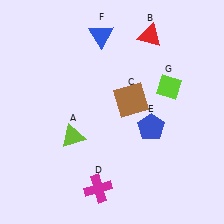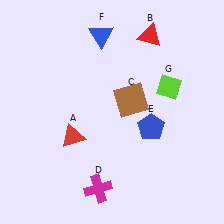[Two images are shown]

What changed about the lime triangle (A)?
In Image 1, A is lime. In Image 2, it changed to red.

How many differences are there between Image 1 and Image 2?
There is 1 difference between the two images.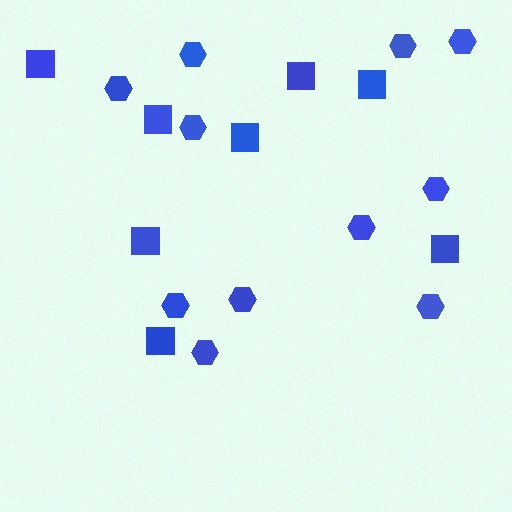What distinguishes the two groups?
There are 2 groups: one group of squares (8) and one group of hexagons (11).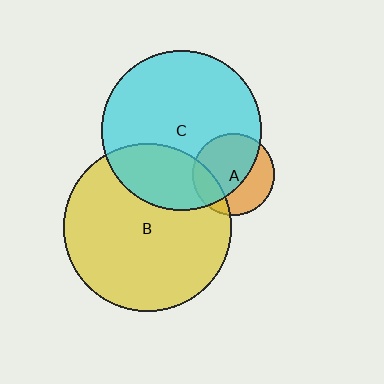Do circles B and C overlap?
Yes.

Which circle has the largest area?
Circle B (yellow).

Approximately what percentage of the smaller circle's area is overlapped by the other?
Approximately 25%.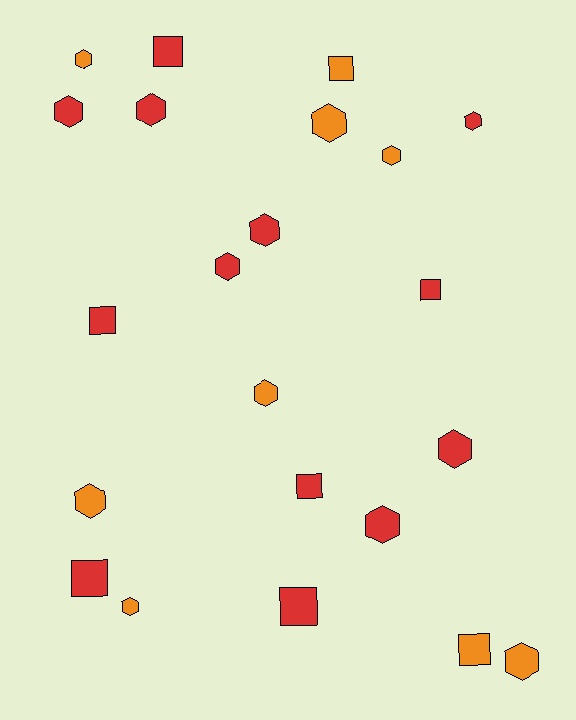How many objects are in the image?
There are 22 objects.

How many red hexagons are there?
There are 7 red hexagons.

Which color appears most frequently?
Red, with 13 objects.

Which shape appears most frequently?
Hexagon, with 14 objects.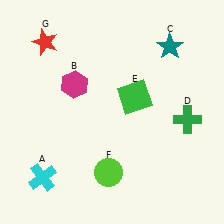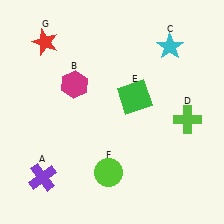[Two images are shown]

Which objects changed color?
A changed from cyan to purple. C changed from teal to cyan. D changed from green to lime.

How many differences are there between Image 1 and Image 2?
There are 3 differences between the two images.